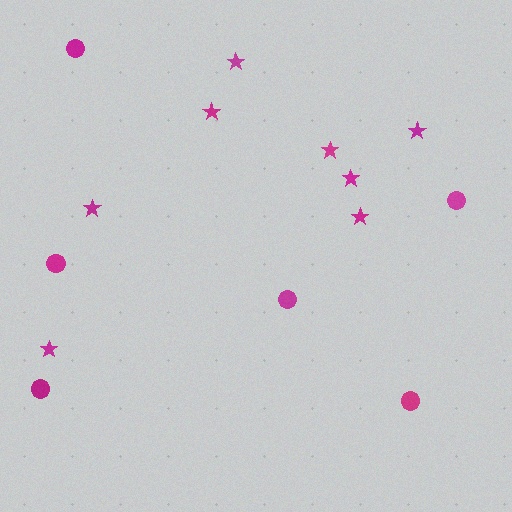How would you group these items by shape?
There are 2 groups: one group of circles (6) and one group of stars (8).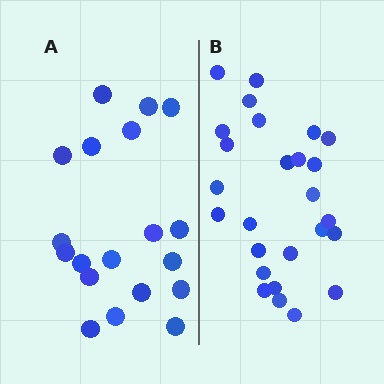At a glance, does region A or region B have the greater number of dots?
Region B (the right region) has more dots.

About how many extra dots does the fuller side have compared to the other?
Region B has roughly 8 or so more dots than region A.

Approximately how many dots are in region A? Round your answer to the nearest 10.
About 20 dots. (The exact count is 19, which rounds to 20.)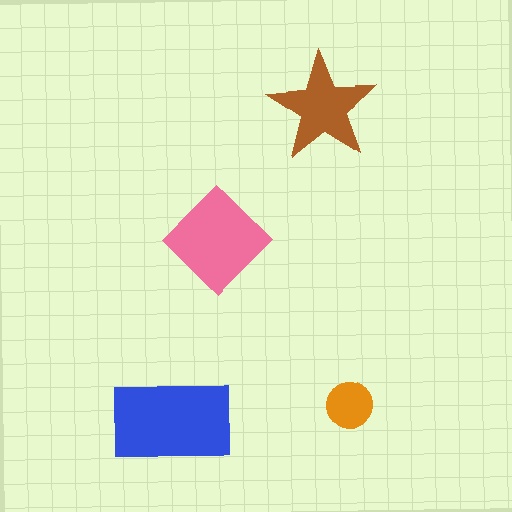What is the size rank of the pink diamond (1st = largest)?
2nd.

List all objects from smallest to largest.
The orange circle, the brown star, the pink diamond, the blue rectangle.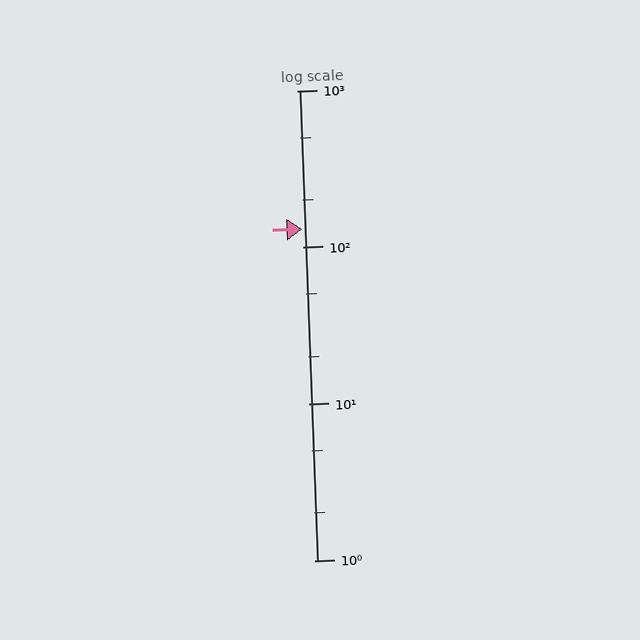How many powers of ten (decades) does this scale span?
The scale spans 3 decades, from 1 to 1000.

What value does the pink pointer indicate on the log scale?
The pointer indicates approximately 130.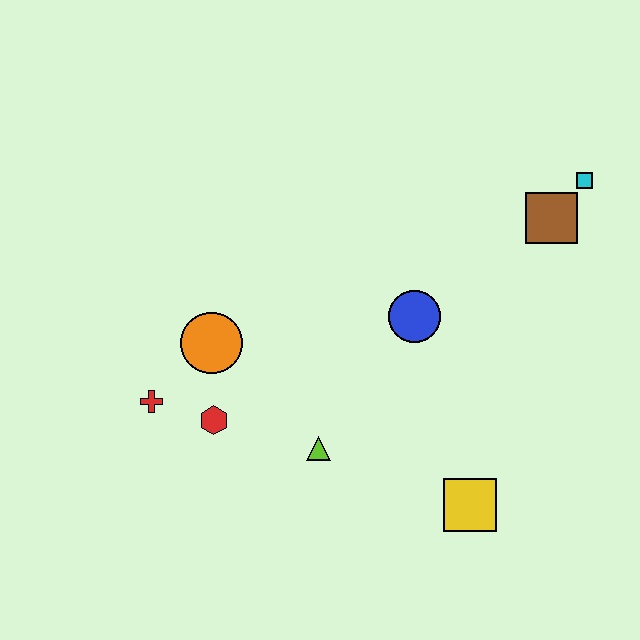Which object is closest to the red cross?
The red hexagon is closest to the red cross.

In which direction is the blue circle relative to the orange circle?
The blue circle is to the right of the orange circle.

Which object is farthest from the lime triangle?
The cyan square is farthest from the lime triangle.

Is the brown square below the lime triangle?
No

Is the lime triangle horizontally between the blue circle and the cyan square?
No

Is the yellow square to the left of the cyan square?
Yes